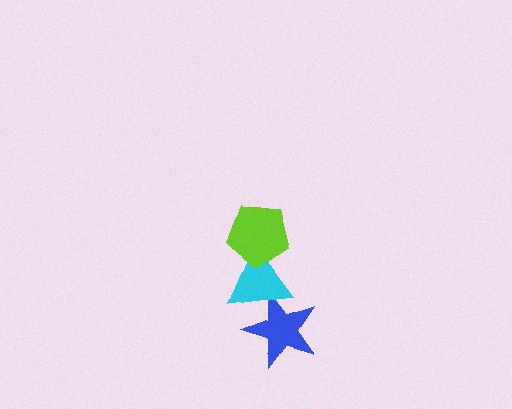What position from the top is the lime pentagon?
The lime pentagon is 1st from the top.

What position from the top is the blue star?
The blue star is 3rd from the top.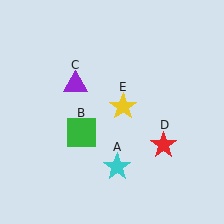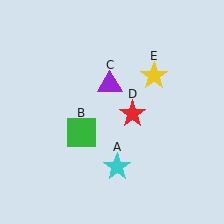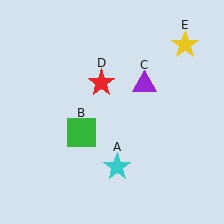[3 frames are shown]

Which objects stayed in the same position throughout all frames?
Cyan star (object A) and green square (object B) remained stationary.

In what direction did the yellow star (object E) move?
The yellow star (object E) moved up and to the right.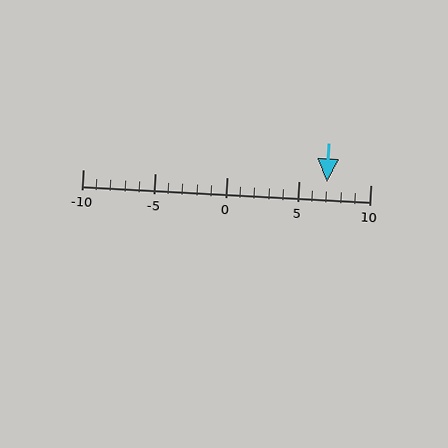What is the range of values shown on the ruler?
The ruler shows values from -10 to 10.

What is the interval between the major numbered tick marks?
The major tick marks are spaced 5 units apart.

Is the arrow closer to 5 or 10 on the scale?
The arrow is closer to 5.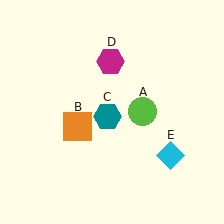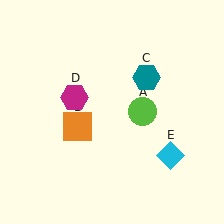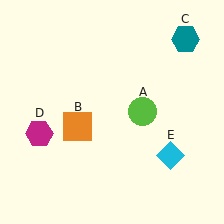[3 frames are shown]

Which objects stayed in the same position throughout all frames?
Lime circle (object A) and orange square (object B) and cyan diamond (object E) remained stationary.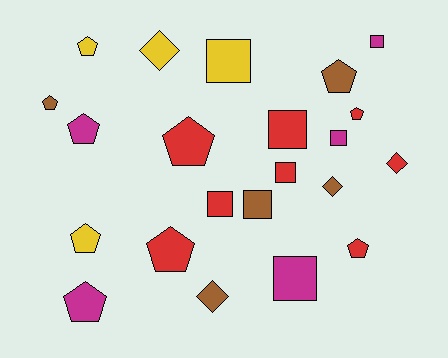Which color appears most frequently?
Red, with 8 objects.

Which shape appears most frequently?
Pentagon, with 10 objects.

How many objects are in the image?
There are 22 objects.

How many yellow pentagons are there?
There are 2 yellow pentagons.